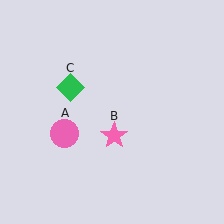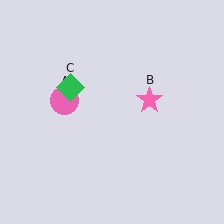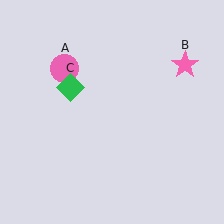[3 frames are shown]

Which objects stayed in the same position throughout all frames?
Green diamond (object C) remained stationary.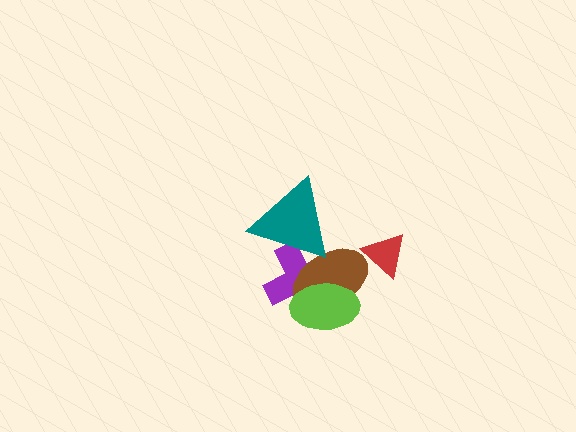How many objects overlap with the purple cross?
3 objects overlap with the purple cross.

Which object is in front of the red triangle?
The brown ellipse is in front of the red triangle.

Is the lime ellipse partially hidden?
No, no other shape covers it.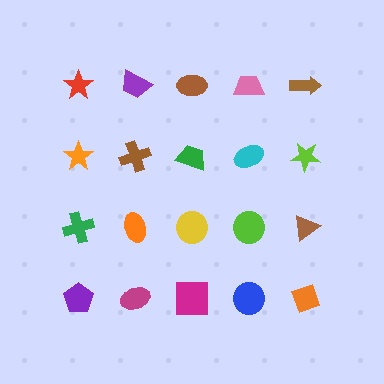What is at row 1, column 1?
A red star.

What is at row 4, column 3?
A magenta square.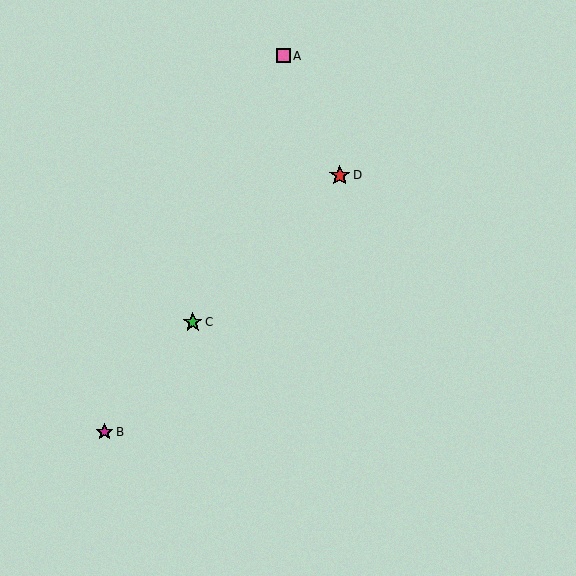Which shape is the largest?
The red star (labeled D) is the largest.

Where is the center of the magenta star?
The center of the magenta star is at (105, 432).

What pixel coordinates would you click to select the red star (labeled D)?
Click at (340, 175) to select the red star D.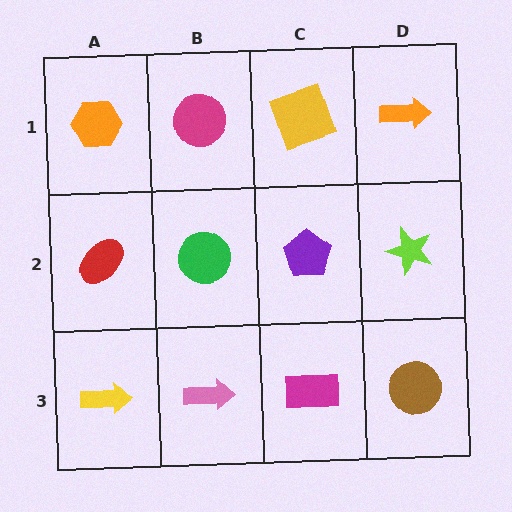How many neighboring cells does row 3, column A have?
2.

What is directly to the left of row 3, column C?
A pink arrow.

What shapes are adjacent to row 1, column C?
A purple pentagon (row 2, column C), a magenta circle (row 1, column B), an orange arrow (row 1, column D).